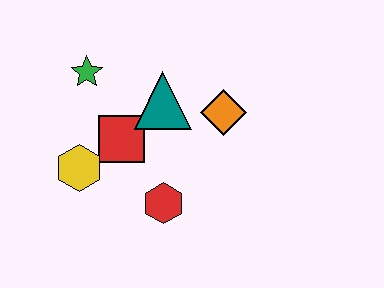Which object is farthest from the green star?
The red hexagon is farthest from the green star.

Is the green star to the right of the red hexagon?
No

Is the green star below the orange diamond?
No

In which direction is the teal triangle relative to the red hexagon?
The teal triangle is above the red hexagon.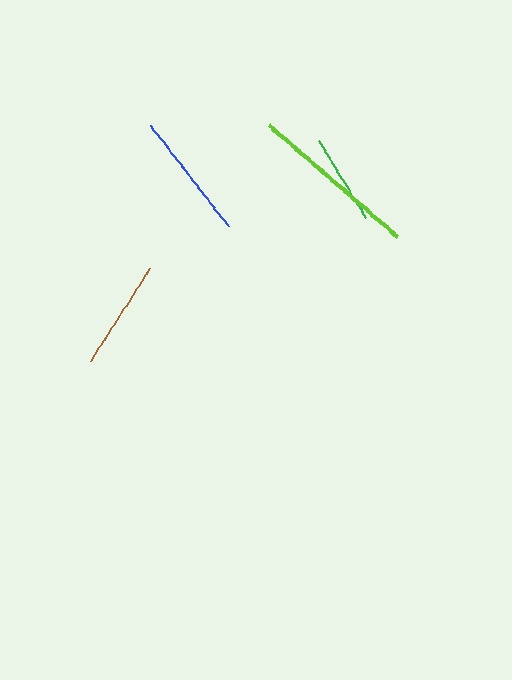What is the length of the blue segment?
The blue segment is approximately 128 pixels long.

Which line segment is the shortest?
The green line is the shortest at approximately 91 pixels.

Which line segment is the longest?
The lime line is the longest at approximately 170 pixels.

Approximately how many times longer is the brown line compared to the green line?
The brown line is approximately 1.2 times the length of the green line.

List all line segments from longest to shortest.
From longest to shortest: lime, blue, brown, green.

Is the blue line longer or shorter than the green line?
The blue line is longer than the green line.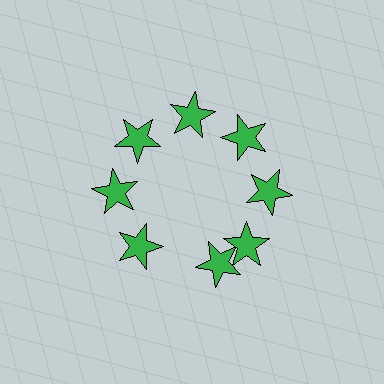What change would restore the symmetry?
The symmetry would be restored by rotating it back into even spacing with its neighbors so that all 8 stars sit at equal angles and equal distance from the center.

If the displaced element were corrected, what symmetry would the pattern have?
It would have 8-fold rotational symmetry — the pattern would map onto itself every 45 degrees.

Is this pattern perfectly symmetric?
No. The 8 green stars are arranged in a ring, but one element near the 6 o'clock position is rotated out of alignment along the ring, breaking the 8-fold rotational symmetry.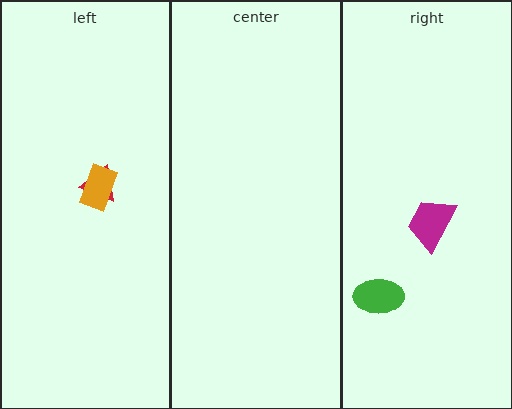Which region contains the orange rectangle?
The left region.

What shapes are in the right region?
The magenta trapezoid, the green ellipse.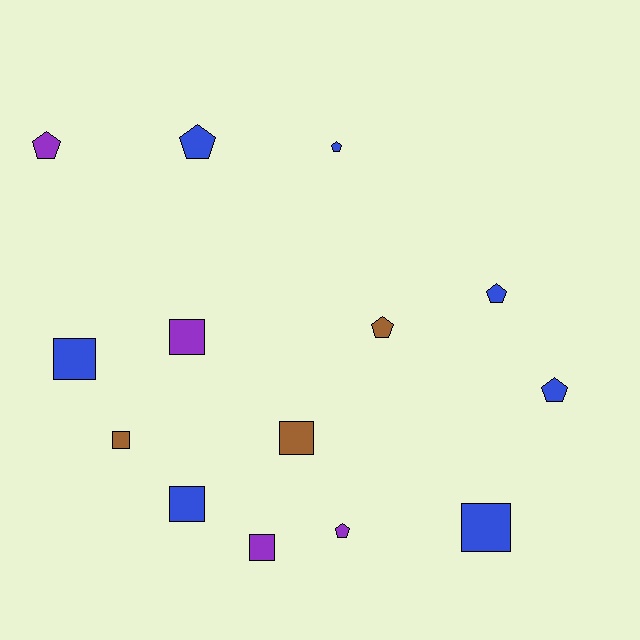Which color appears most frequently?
Blue, with 7 objects.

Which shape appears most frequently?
Pentagon, with 7 objects.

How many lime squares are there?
There are no lime squares.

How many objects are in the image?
There are 14 objects.